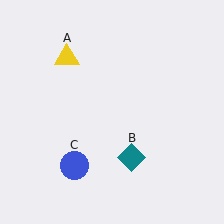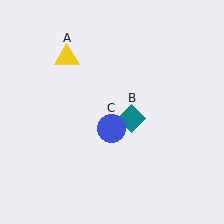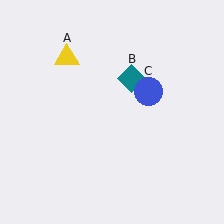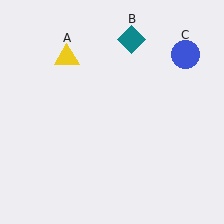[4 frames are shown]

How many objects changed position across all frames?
2 objects changed position: teal diamond (object B), blue circle (object C).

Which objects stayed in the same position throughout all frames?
Yellow triangle (object A) remained stationary.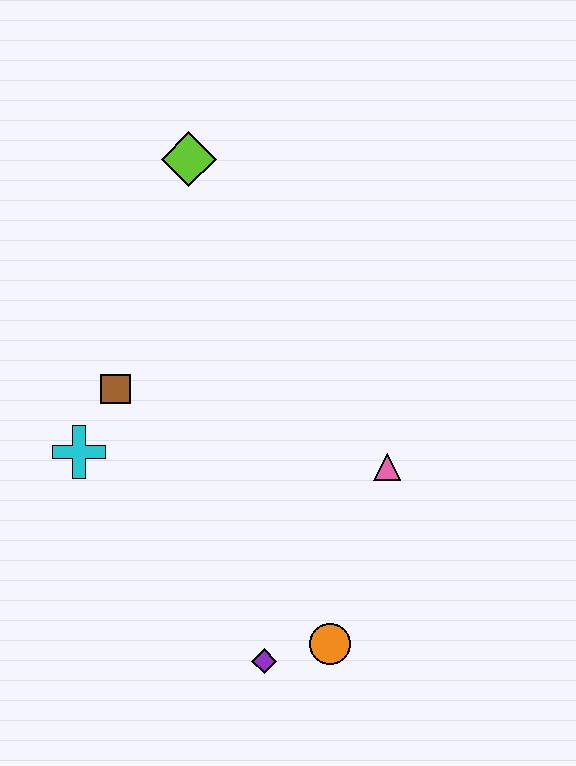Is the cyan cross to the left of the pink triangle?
Yes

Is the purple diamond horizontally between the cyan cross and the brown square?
No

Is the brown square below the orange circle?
No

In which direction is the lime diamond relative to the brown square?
The lime diamond is above the brown square.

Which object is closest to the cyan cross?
The brown square is closest to the cyan cross.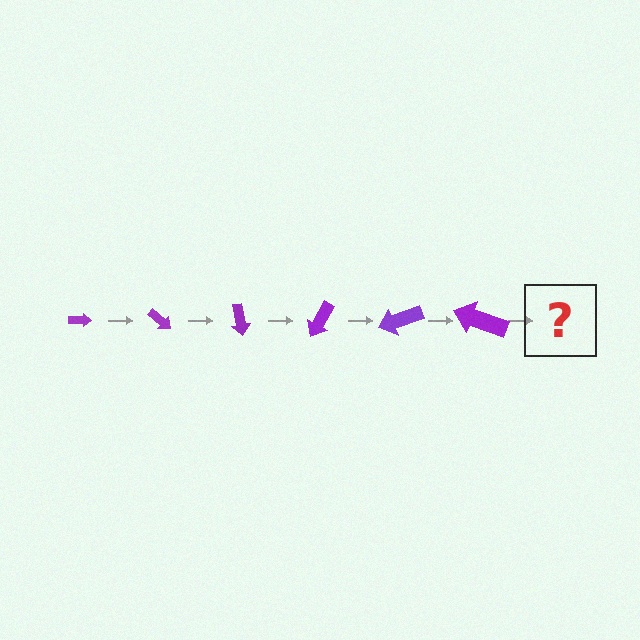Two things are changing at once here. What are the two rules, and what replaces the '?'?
The two rules are that the arrow grows larger each step and it rotates 40 degrees each step. The '?' should be an arrow, larger than the previous one and rotated 240 degrees from the start.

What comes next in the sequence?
The next element should be an arrow, larger than the previous one and rotated 240 degrees from the start.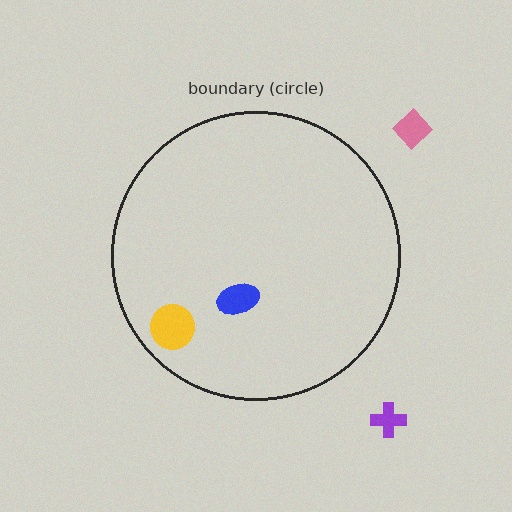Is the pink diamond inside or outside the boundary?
Outside.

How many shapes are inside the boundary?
2 inside, 2 outside.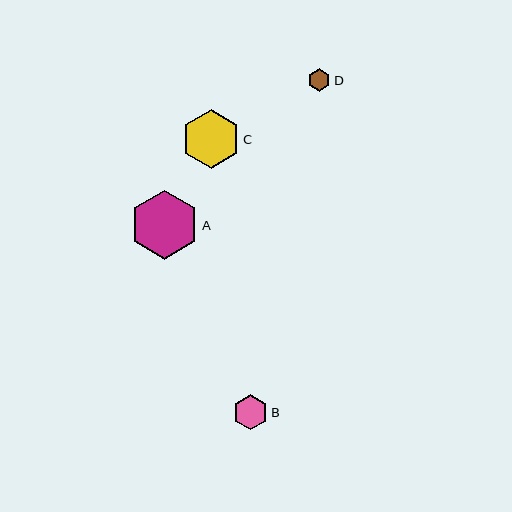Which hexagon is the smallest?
Hexagon D is the smallest with a size of approximately 23 pixels.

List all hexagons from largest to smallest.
From largest to smallest: A, C, B, D.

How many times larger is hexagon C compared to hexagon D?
Hexagon C is approximately 2.6 times the size of hexagon D.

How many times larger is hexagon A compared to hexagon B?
Hexagon A is approximately 2.0 times the size of hexagon B.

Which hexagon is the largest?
Hexagon A is the largest with a size of approximately 69 pixels.